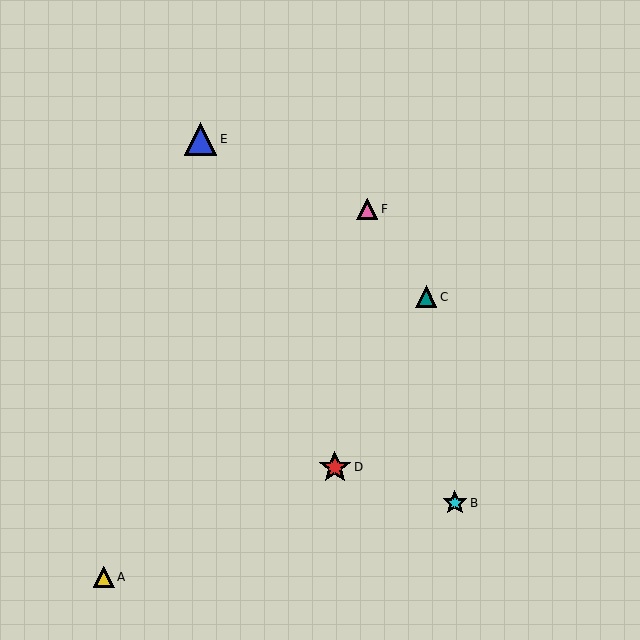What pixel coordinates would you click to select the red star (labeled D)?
Click at (335, 467) to select the red star D.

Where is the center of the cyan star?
The center of the cyan star is at (455, 503).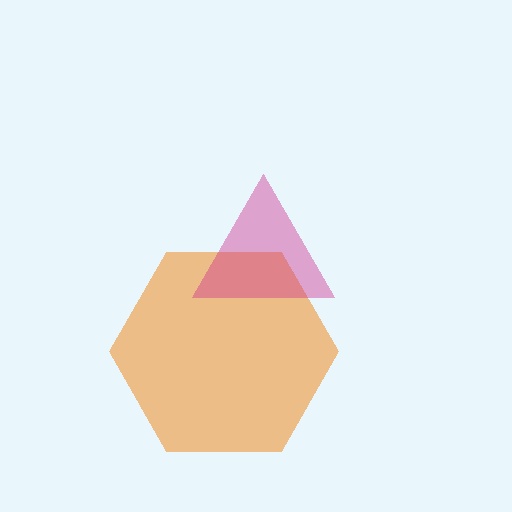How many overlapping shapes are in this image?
There are 2 overlapping shapes in the image.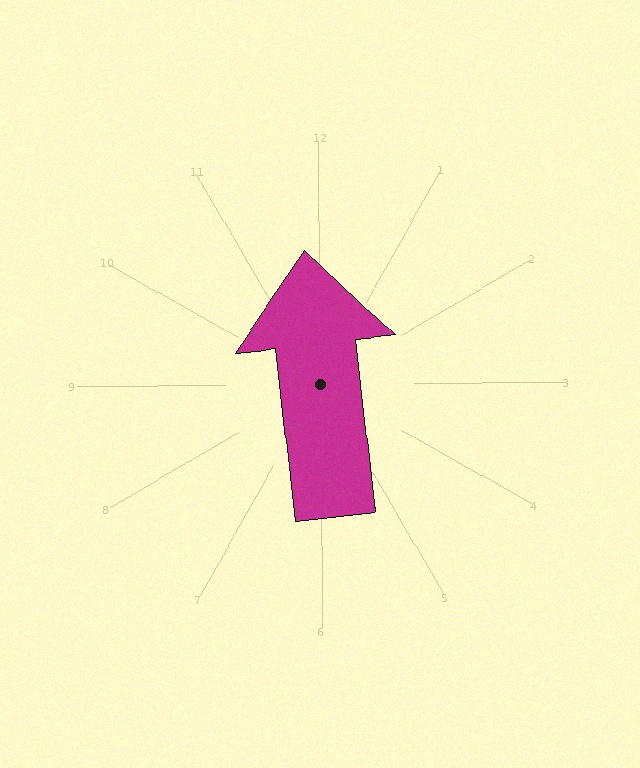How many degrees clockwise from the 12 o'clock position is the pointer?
Approximately 354 degrees.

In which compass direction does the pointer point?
North.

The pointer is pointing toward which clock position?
Roughly 12 o'clock.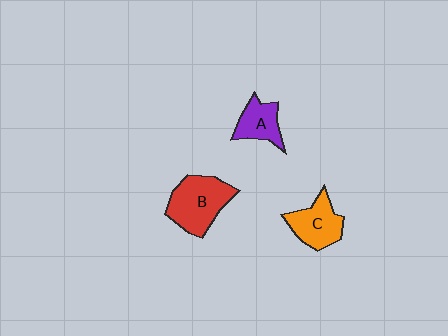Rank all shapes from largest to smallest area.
From largest to smallest: B (red), C (orange), A (purple).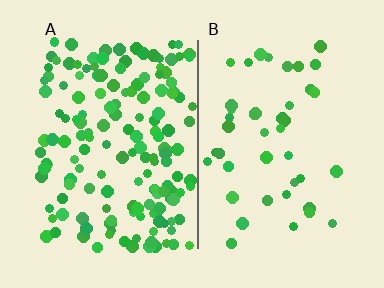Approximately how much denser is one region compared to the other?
Approximately 3.6× — region A over region B.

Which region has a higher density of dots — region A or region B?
A (the left).